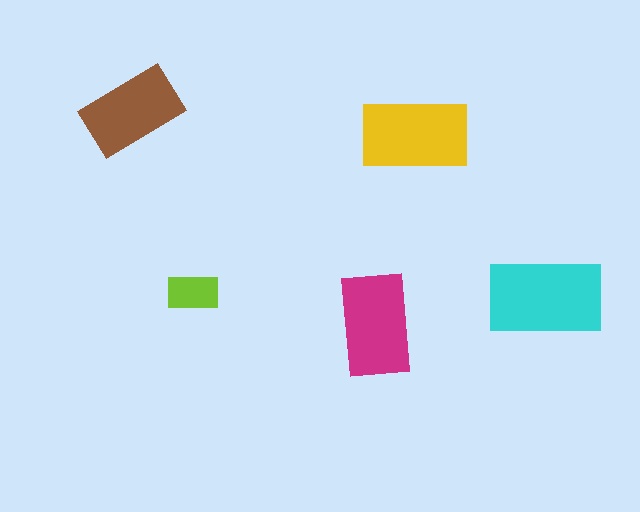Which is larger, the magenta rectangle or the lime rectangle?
The magenta one.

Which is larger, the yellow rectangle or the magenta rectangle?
The yellow one.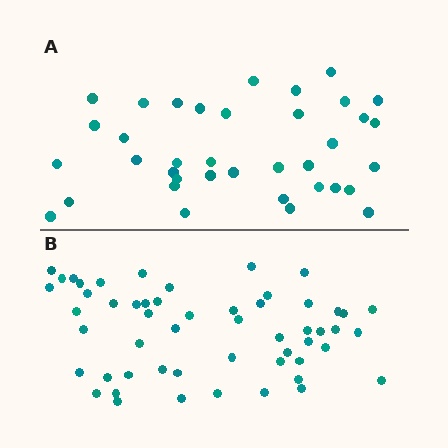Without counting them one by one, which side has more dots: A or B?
Region B (the bottom region) has more dots.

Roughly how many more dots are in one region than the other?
Region B has approximately 15 more dots than region A.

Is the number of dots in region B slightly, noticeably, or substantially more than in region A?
Region B has substantially more. The ratio is roughly 1.5 to 1.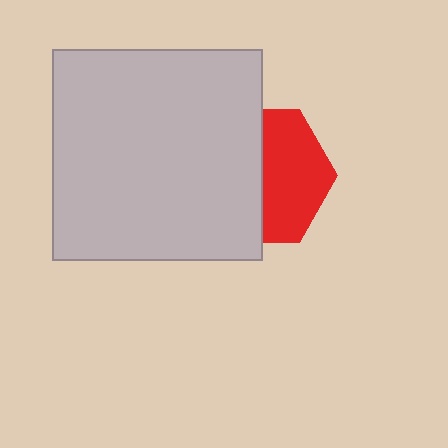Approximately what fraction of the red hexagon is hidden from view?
Roughly 52% of the red hexagon is hidden behind the light gray square.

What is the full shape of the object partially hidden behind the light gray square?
The partially hidden object is a red hexagon.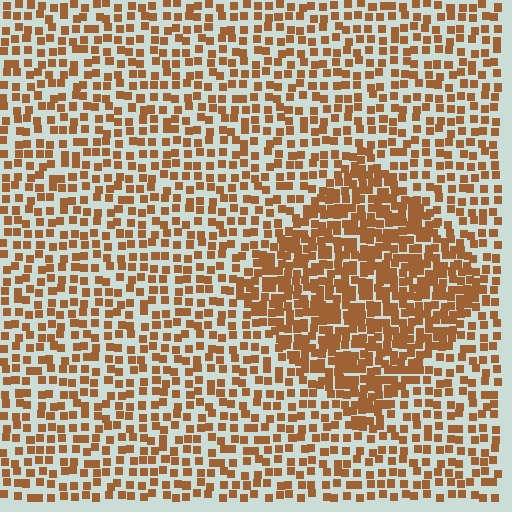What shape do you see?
I see a diamond.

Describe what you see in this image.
The image contains small brown elements arranged at two different densities. A diamond-shaped region is visible where the elements are more densely packed than the surrounding area.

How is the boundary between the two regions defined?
The boundary is defined by a change in element density (approximately 2.0x ratio). All elements are the same color, size, and shape.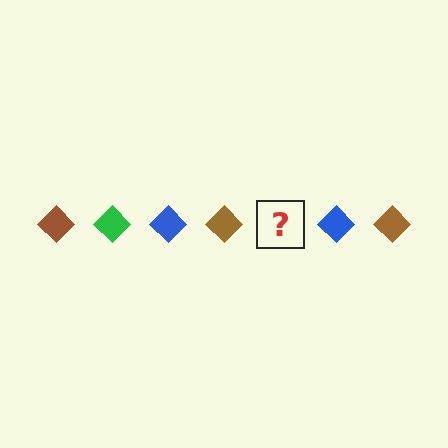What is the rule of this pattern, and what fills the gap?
The rule is that the pattern cycles through brown, green, blue diamonds. The gap should be filled with a green diamond.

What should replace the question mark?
The question mark should be replaced with a green diamond.